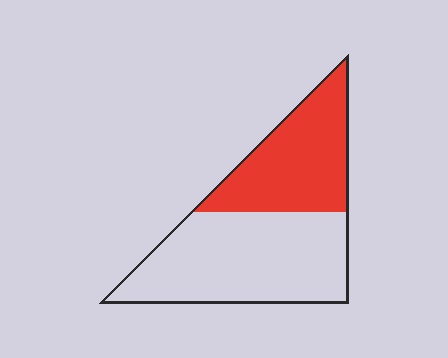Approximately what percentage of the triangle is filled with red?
Approximately 40%.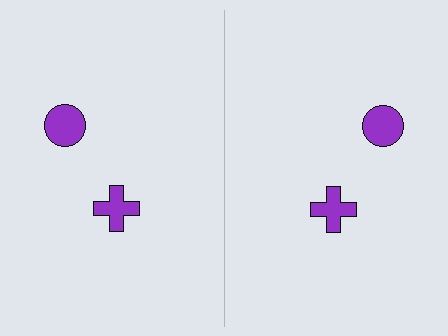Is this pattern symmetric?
Yes, this pattern has bilateral (reflection) symmetry.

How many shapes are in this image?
There are 4 shapes in this image.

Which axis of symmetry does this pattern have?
The pattern has a vertical axis of symmetry running through the center of the image.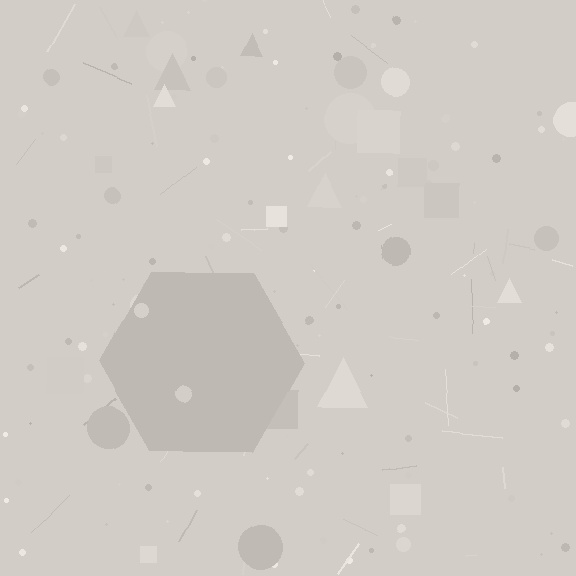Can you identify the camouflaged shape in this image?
The camouflaged shape is a hexagon.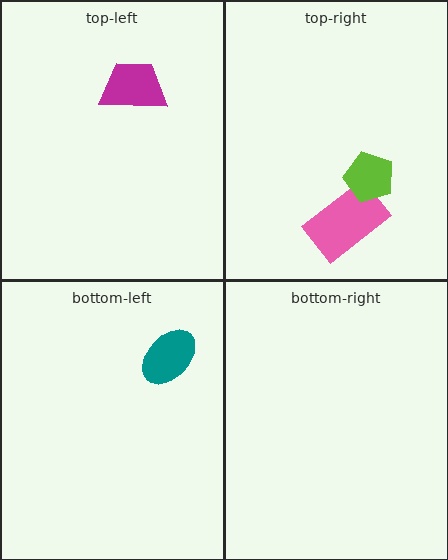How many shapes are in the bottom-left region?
1.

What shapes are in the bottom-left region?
The teal ellipse.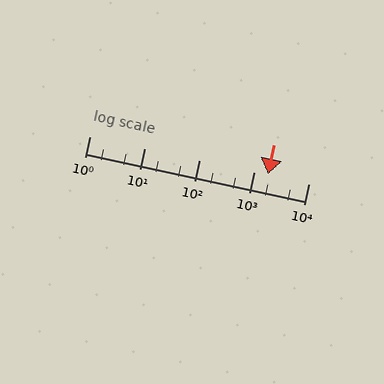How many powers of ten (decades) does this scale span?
The scale spans 4 decades, from 1 to 10000.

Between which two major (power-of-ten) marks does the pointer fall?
The pointer is between 1000 and 10000.